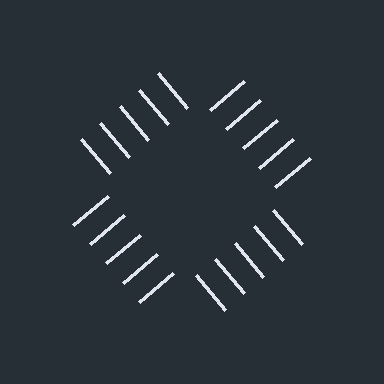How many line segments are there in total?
20 — 5 along each of the 4 edges.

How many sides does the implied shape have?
4 sides — the line-ends trace a square.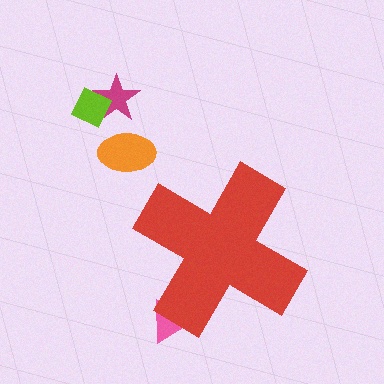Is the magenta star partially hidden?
No, the magenta star is fully visible.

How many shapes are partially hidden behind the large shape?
1 shape is partially hidden.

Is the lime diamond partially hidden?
No, the lime diamond is fully visible.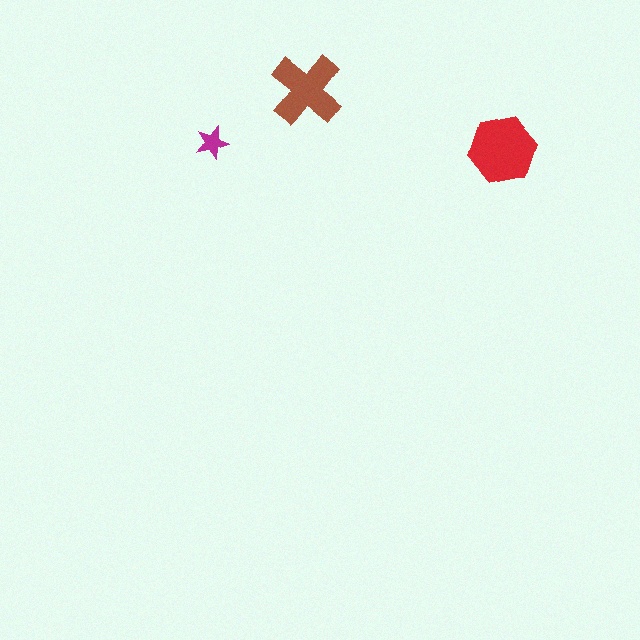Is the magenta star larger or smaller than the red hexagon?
Smaller.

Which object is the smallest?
The magenta star.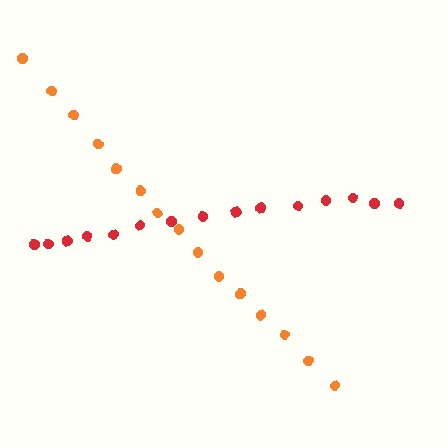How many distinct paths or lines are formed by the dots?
There are 2 distinct paths.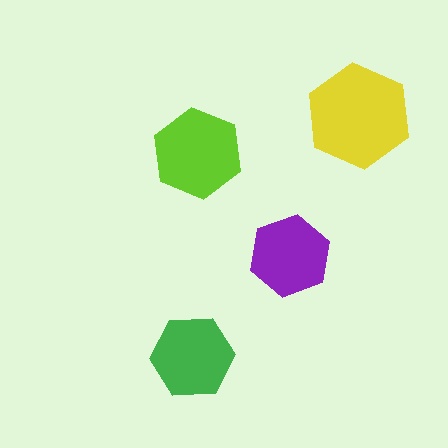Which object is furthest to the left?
The green hexagon is leftmost.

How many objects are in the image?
There are 4 objects in the image.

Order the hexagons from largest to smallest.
the yellow one, the lime one, the green one, the purple one.